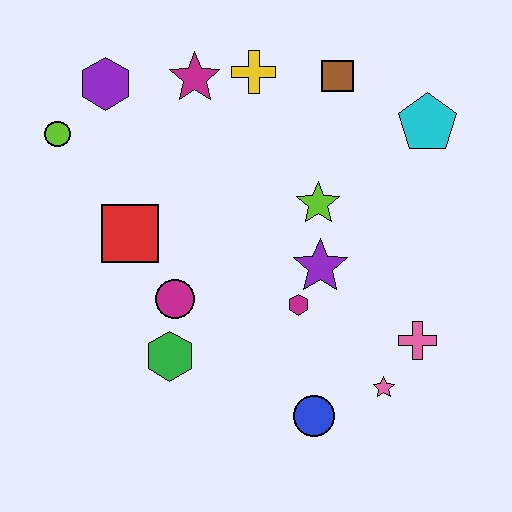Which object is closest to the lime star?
The purple star is closest to the lime star.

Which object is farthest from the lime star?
The lime circle is farthest from the lime star.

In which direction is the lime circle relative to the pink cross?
The lime circle is to the left of the pink cross.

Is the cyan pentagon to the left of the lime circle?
No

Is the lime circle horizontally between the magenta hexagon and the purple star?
No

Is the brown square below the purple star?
No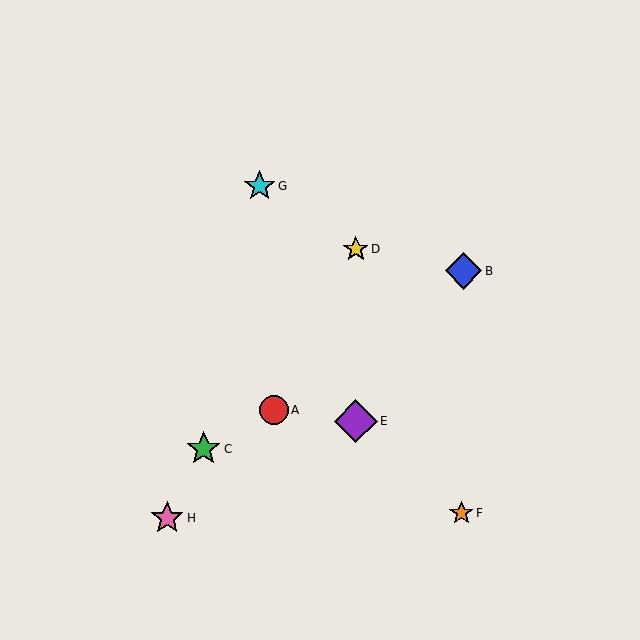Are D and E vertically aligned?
Yes, both are at x≈356.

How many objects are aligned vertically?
2 objects (D, E) are aligned vertically.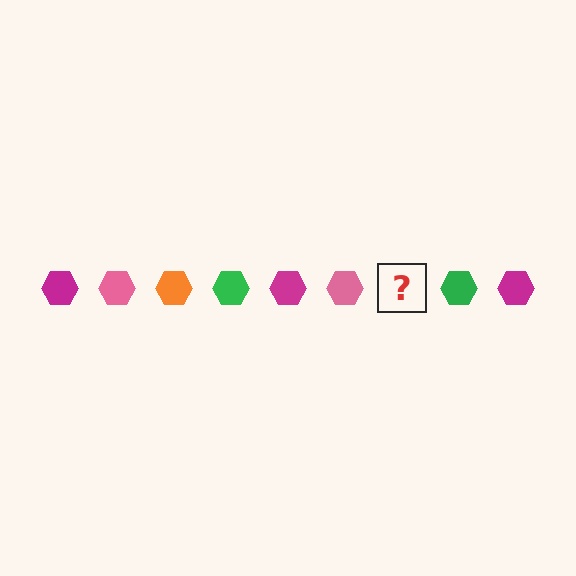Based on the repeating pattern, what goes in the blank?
The blank should be an orange hexagon.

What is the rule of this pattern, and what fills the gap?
The rule is that the pattern cycles through magenta, pink, orange, green hexagons. The gap should be filled with an orange hexagon.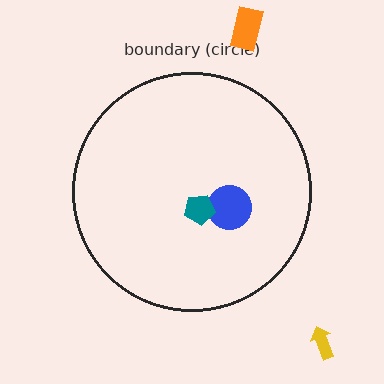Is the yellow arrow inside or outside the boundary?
Outside.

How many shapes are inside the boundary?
2 inside, 2 outside.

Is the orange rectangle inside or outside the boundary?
Outside.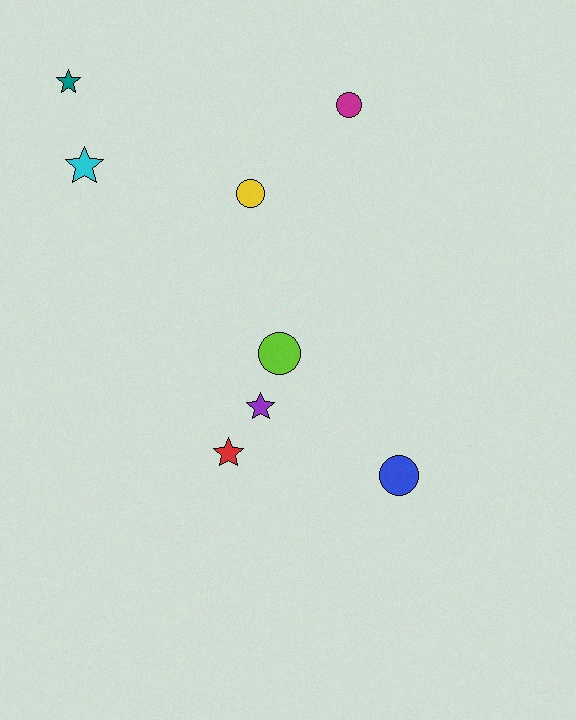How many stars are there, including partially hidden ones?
There are 4 stars.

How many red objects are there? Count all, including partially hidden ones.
There is 1 red object.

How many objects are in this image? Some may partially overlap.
There are 8 objects.